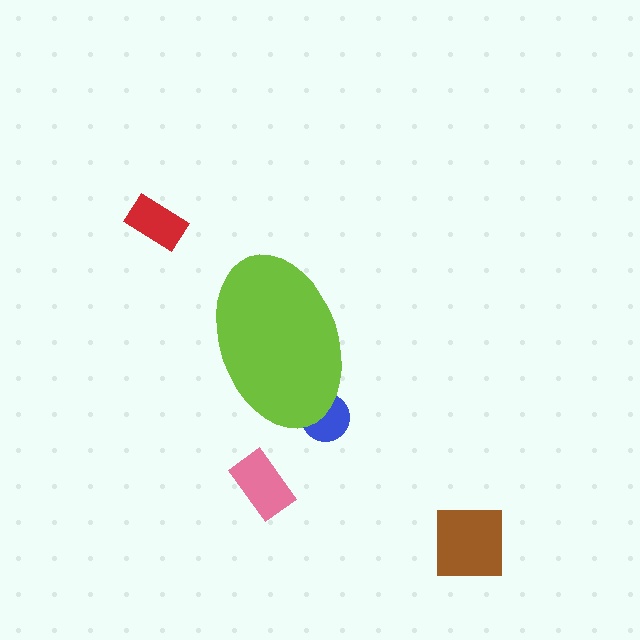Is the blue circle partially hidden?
Yes, the blue circle is partially hidden behind the lime ellipse.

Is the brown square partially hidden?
No, the brown square is fully visible.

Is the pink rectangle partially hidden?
No, the pink rectangle is fully visible.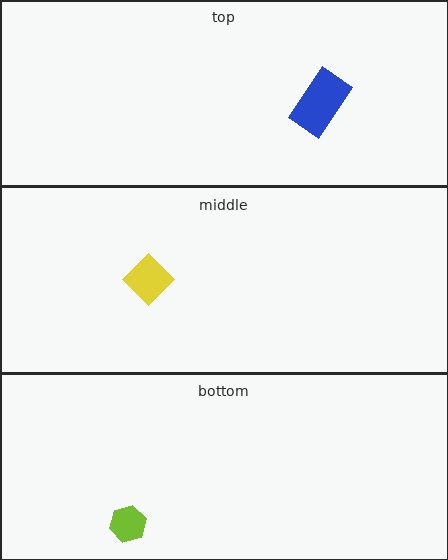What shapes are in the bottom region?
The lime hexagon.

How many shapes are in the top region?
1.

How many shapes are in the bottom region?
1.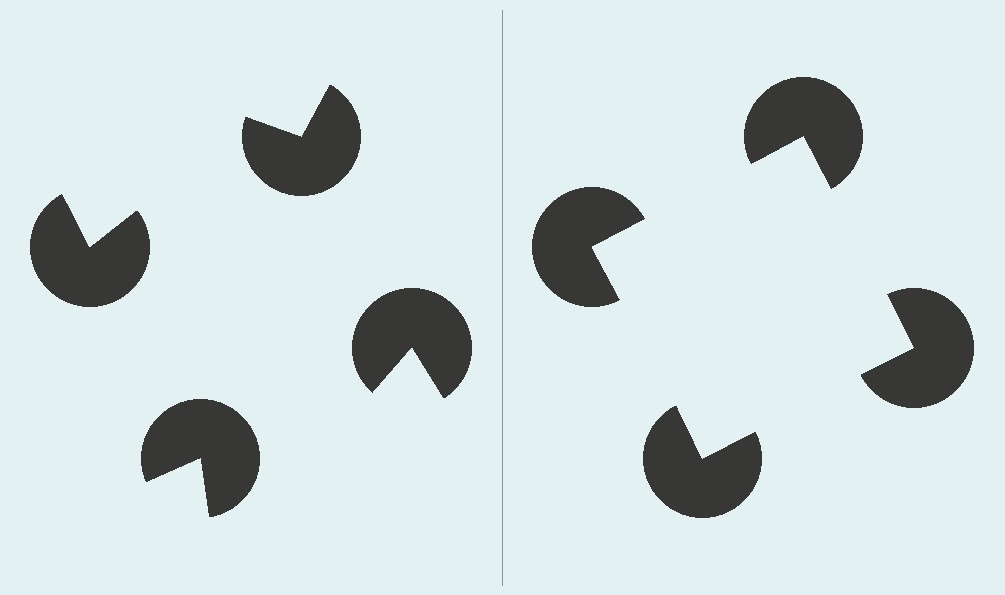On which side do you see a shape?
An illusory square appears on the right side. On the left side the wedge cuts are rotated, so no coherent shape forms.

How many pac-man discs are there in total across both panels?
8 — 4 on each side.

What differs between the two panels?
The pac-man discs are positioned identically on both sides; only the wedge orientations differ. On the right they align to a square; on the left they are misaligned.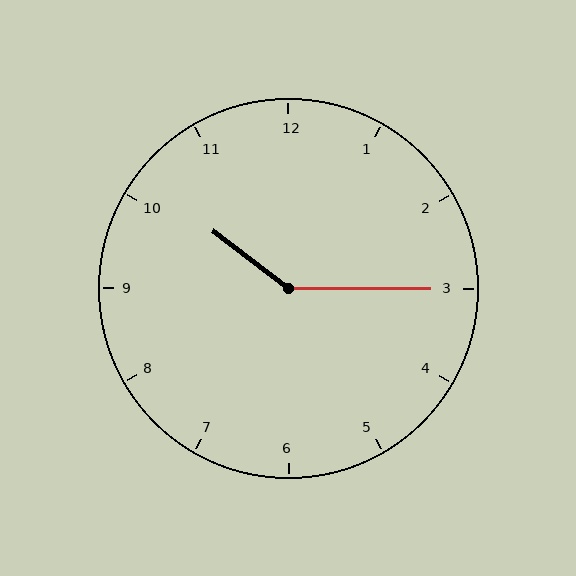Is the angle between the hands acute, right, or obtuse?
It is obtuse.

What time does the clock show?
10:15.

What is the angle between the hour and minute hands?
Approximately 142 degrees.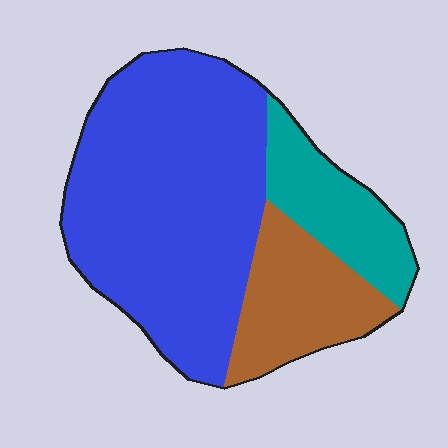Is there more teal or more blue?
Blue.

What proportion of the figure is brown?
Brown covers around 20% of the figure.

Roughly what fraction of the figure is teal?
Teal takes up about one sixth (1/6) of the figure.